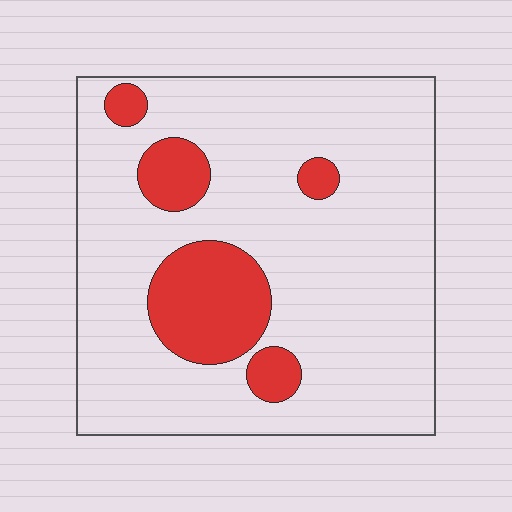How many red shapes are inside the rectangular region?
5.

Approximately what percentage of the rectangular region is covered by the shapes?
Approximately 15%.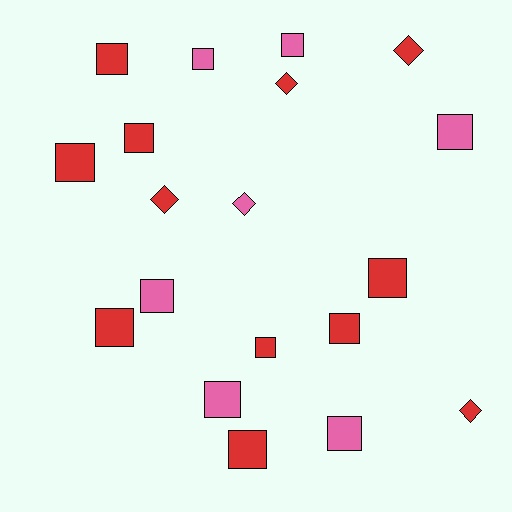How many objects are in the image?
There are 19 objects.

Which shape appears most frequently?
Square, with 14 objects.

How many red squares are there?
There are 8 red squares.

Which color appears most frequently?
Red, with 12 objects.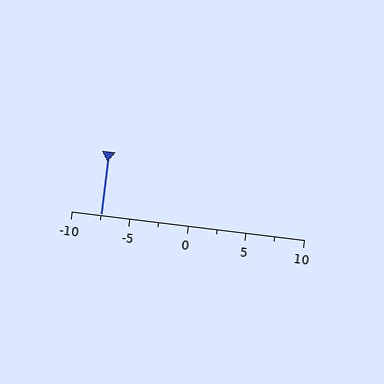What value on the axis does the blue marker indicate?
The marker indicates approximately -7.5.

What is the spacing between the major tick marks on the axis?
The major ticks are spaced 5 apart.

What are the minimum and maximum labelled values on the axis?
The axis runs from -10 to 10.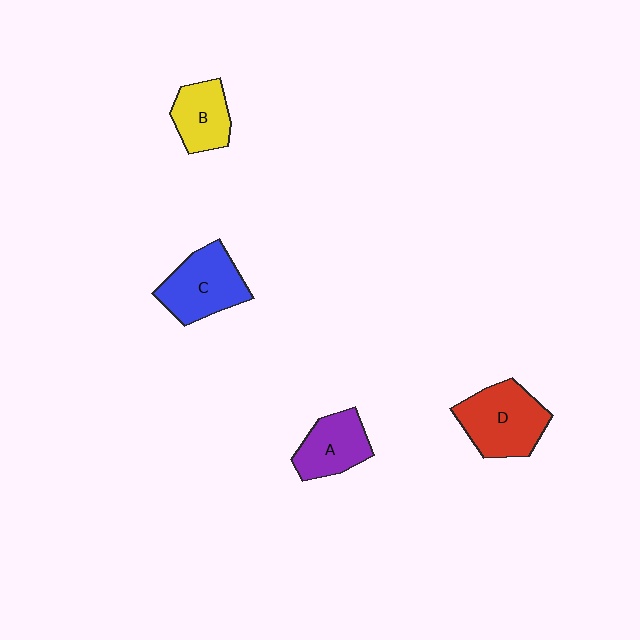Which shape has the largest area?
Shape D (red).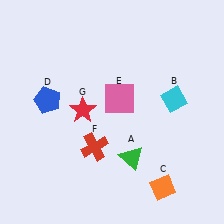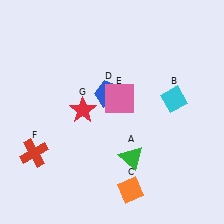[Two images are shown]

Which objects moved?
The objects that moved are: the orange diamond (C), the blue pentagon (D), the red cross (F).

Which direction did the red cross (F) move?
The red cross (F) moved left.